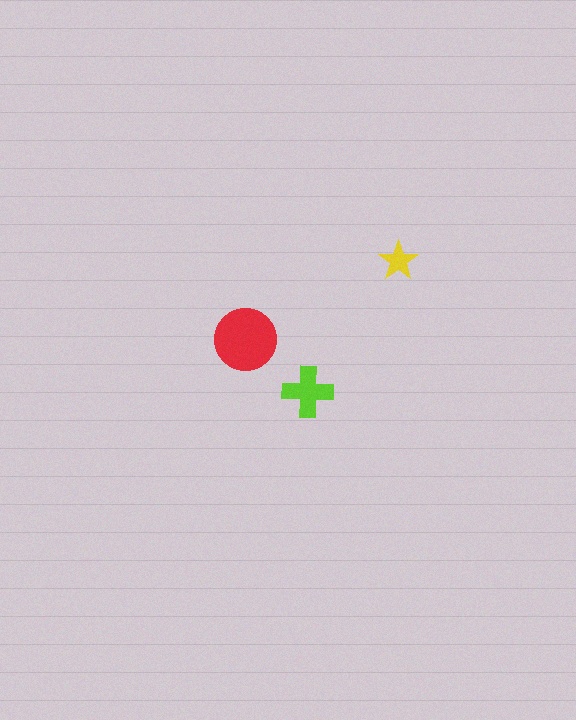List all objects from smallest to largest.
The yellow star, the lime cross, the red circle.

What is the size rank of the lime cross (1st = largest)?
2nd.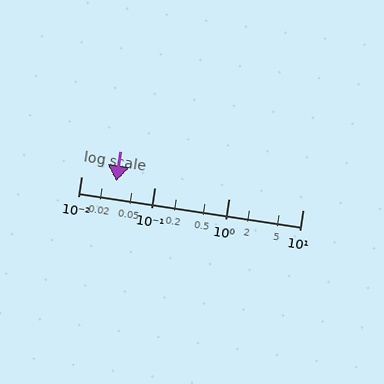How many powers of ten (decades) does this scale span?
The scale spans 3 decades, from 0.01 to 10.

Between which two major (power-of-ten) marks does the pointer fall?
The pointer is between 0.01 and 0.1.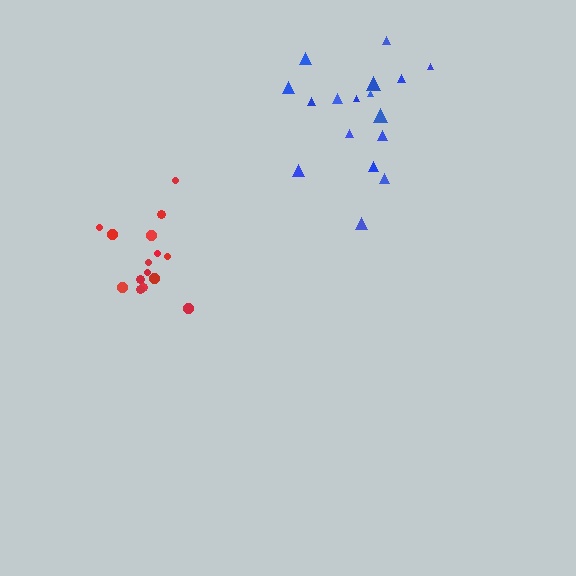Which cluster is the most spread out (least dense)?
Blue.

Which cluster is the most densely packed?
Red.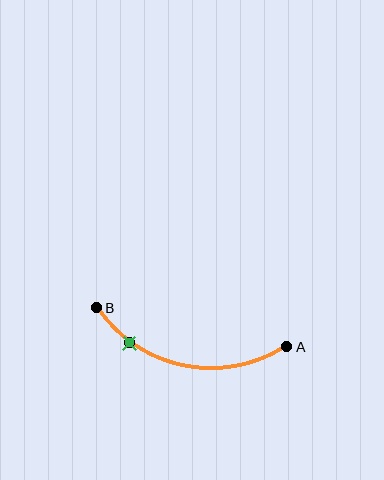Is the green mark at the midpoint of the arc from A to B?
No. The green mark lies on the arc but is closer to endpoint B. The arc midpoint would be at the point on the curve equidistant along the arc from both A and B.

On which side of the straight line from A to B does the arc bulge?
The arc bulges below the straight line connecting A and B.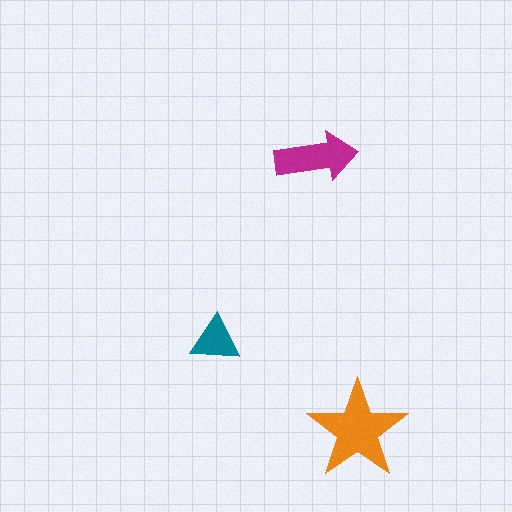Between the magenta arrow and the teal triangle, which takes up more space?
The magenta arrow.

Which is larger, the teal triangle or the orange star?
The orange star.